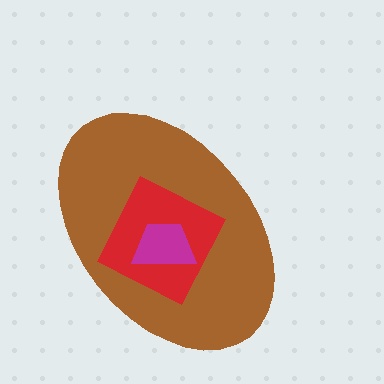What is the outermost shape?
The brown ellipse.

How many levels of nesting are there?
3.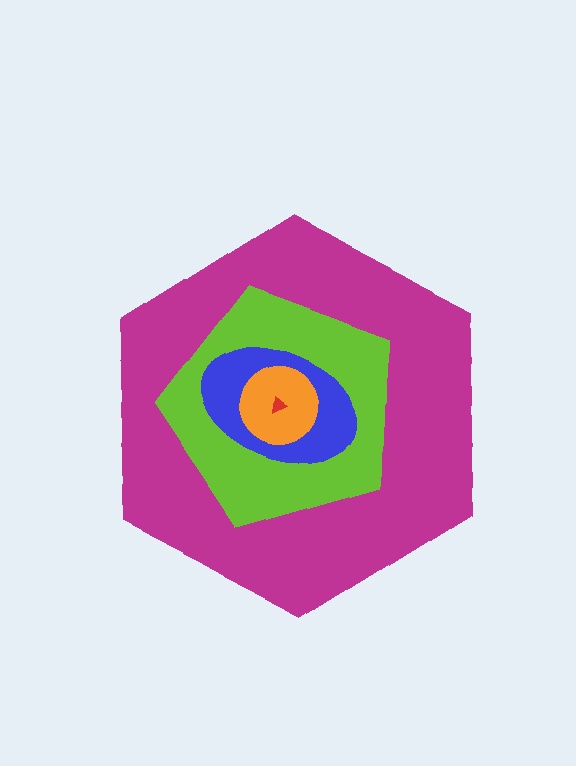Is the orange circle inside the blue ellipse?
Yes.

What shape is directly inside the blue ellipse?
The orange circle.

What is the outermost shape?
The magenta hexagon.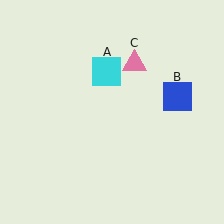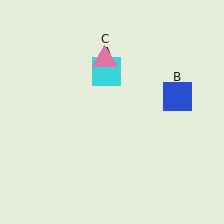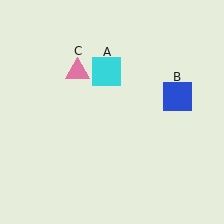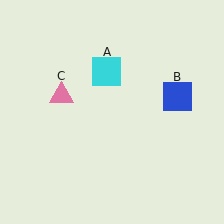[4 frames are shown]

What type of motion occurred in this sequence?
The pink triangle (object C) rotated counterclockwise around the center of the scene.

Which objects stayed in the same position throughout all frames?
Cyan square (object A) and blue square (object B) remained stationary.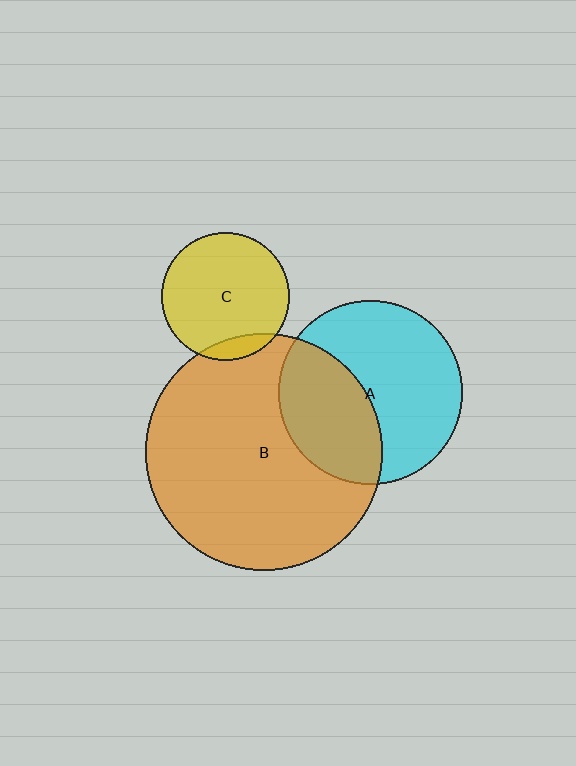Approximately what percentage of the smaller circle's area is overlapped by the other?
Approximately 40%.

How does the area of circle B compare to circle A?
Approximately 1.7 times.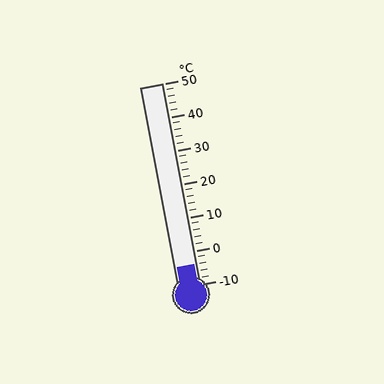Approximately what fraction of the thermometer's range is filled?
The thermometer is filled to approximately 10% of its range.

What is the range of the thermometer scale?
The thermometer scale ranges from -10°C to 50°C.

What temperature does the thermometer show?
The thermometer shows approximately -4°C.